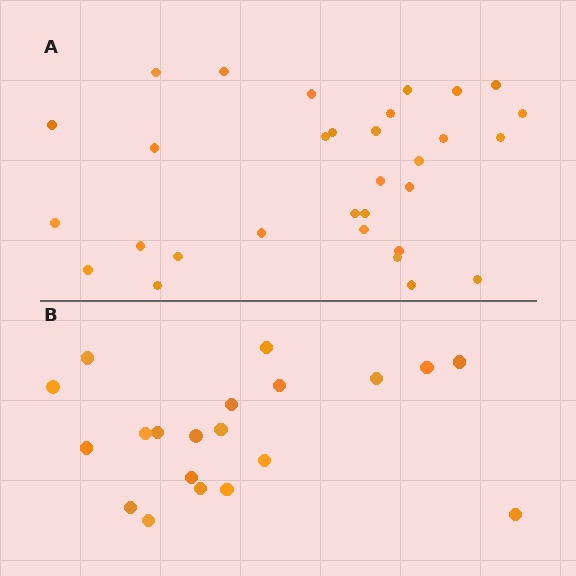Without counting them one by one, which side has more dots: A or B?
Region A (the top region) has more dots.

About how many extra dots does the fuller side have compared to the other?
Region A has roughly 12 or so more dots than region B.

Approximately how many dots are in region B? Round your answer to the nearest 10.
About 20 dots.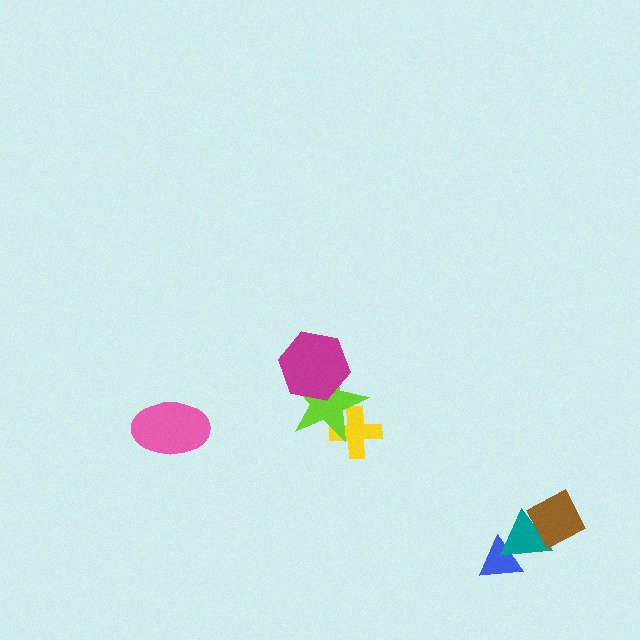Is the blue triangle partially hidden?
Yes, it is partially covered by another shape.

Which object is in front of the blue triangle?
The teal triangle is in front of the blue triangle.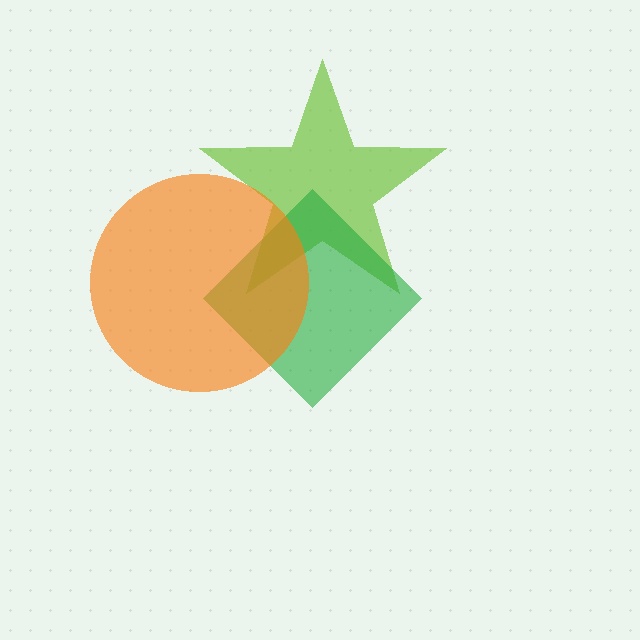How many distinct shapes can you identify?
There are 3 distinct shapes: a lime star, a green diamond, an orange circle.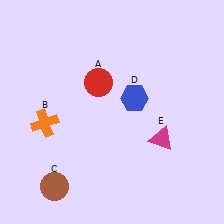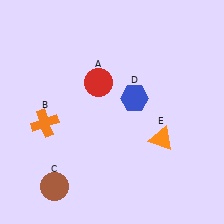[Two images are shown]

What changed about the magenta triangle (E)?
In Image 1, E is magenta. In Image 2, it changed to orange.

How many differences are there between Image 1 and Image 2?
There is 1 difference between the two images.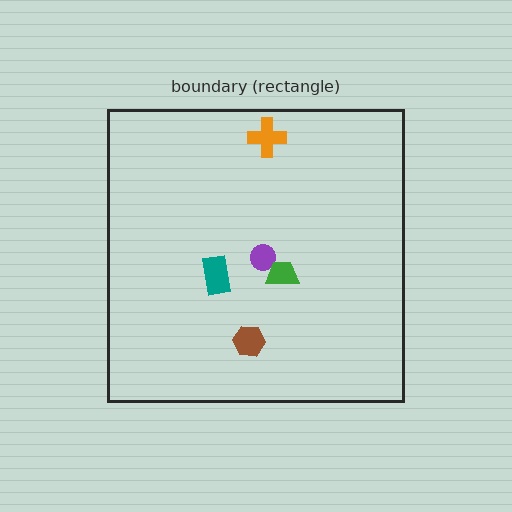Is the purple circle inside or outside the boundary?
Inside.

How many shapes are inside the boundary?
5 inside, 0 outside.